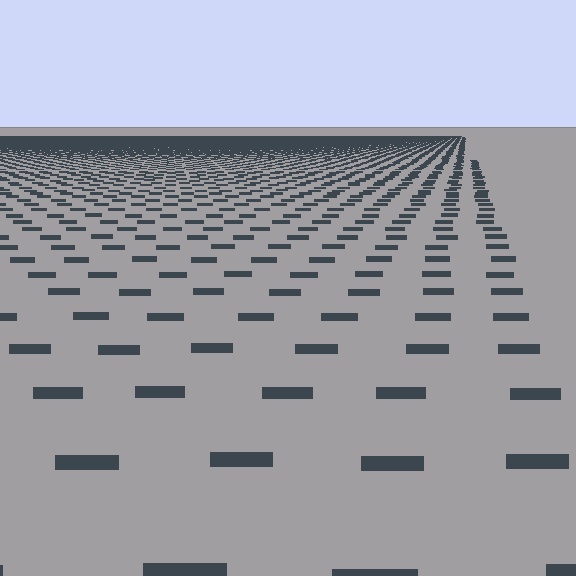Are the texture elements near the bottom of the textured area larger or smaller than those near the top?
Larger. Near the bottom, elements are closer to the viewer and appear at a bigger on-screen size.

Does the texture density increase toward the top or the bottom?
Density increases toward the top.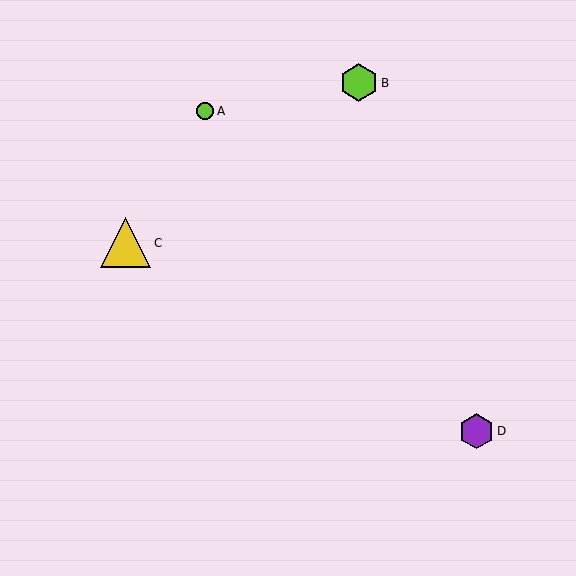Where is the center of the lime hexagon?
The center of the lime hexagon is at (359, 83).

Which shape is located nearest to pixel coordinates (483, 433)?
The purple hexagon (labeled D) at (477, 431) is nearest to that location.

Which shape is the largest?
The yellow triangle (labeled C) is the largest.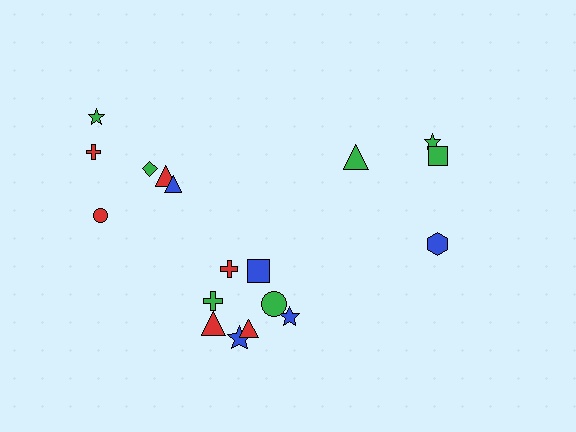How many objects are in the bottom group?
There are 8 objects.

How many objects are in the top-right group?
There are 4 objects.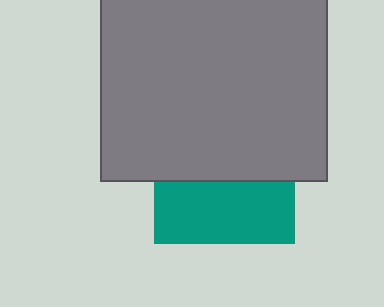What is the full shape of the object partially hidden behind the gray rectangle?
The partially hidden object is a teal square.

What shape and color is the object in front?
The object in front is a gray rectangle.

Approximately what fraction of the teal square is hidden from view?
Roughly 56% of the teal square is hidden behind the gray rectangle.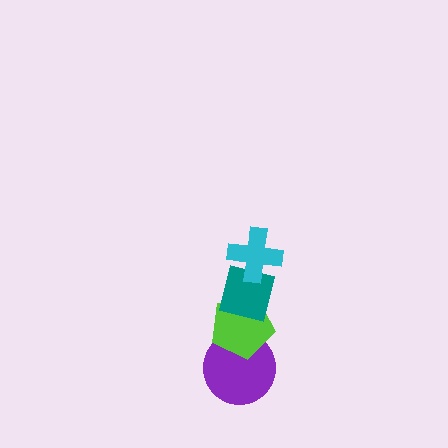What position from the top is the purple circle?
The purple circle is 4th from the top.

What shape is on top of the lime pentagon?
The teal square is on top of the lime pentagon.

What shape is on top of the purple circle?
The lime pentagon is on top of the purple circle.